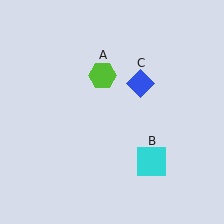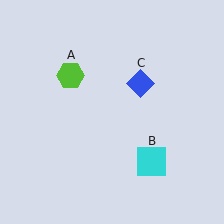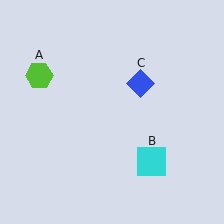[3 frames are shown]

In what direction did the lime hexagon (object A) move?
The lime hexagon (object A) moved left.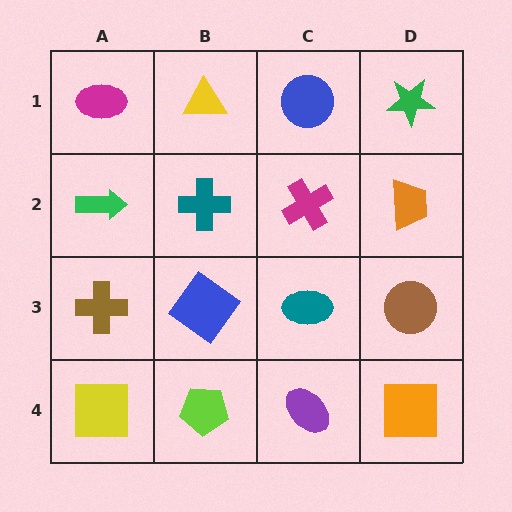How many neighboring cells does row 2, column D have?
3.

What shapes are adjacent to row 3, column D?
An orange trapezoid (row 2, column D), an orange square (row 4, column D), a teal ellipse (row 3, column C).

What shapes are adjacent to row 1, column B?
A teal cross (row 2, column B), a magenta ellipse (row 1, column A), a blue circle (row 1, column C).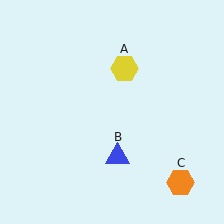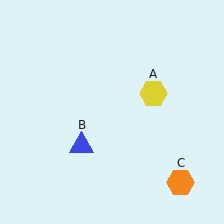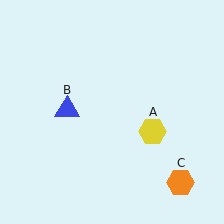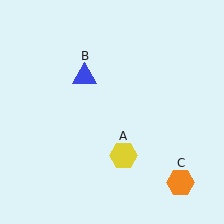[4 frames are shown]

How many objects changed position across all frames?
2 objects changed position: yellow hexagon (object A), blue triangle (object B).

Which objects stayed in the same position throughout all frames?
Orange hexagon (object C) remained stationary.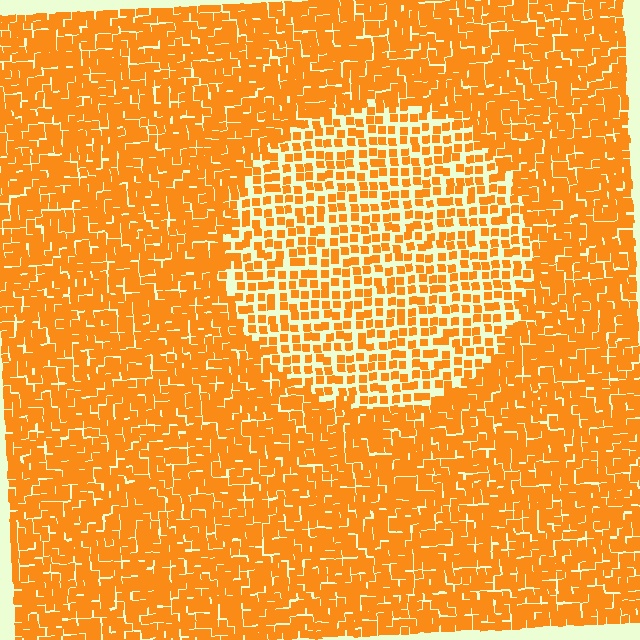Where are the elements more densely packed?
The elements are more densely packed outside the circle boundary.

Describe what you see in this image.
The image contains small orange elements arranged at two different densities. A circle-shaped region is visible where the elements are less densely packed than the surrounding area.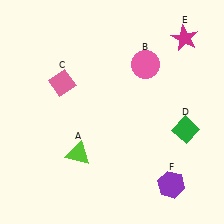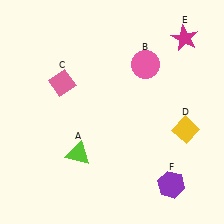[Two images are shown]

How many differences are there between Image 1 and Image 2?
There is 1 difference between the two images.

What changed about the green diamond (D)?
In Image 1, D is green. In Image 2, it changed to yellow.